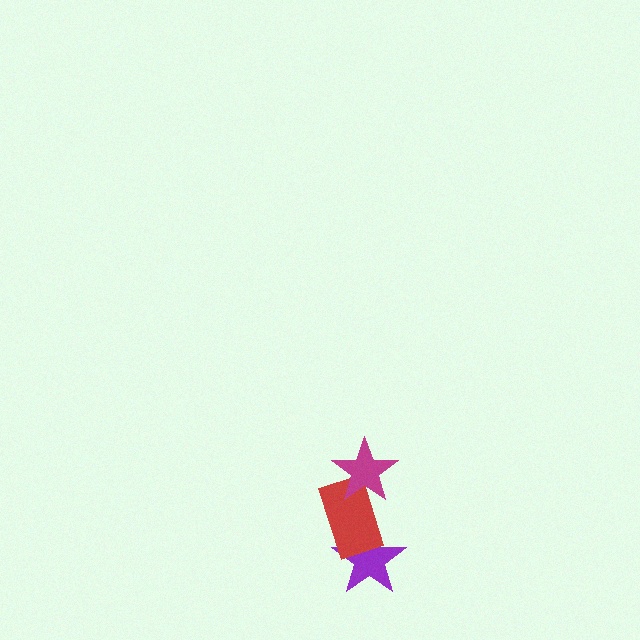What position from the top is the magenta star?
The magenta star is 1st from the top.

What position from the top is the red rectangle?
The red rectangle is 2nd from the top.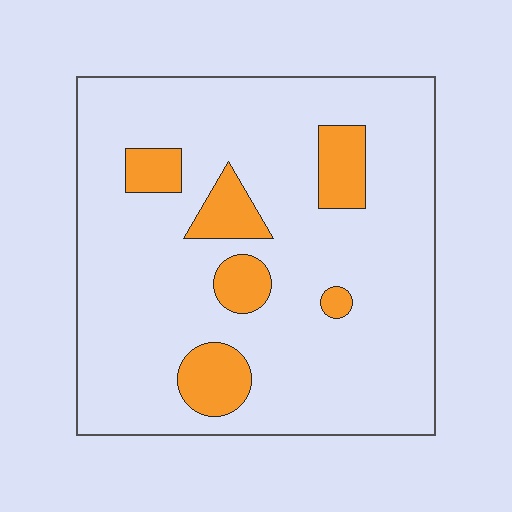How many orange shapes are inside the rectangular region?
6.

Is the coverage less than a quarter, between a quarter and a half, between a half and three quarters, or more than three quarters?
Less than a quarter.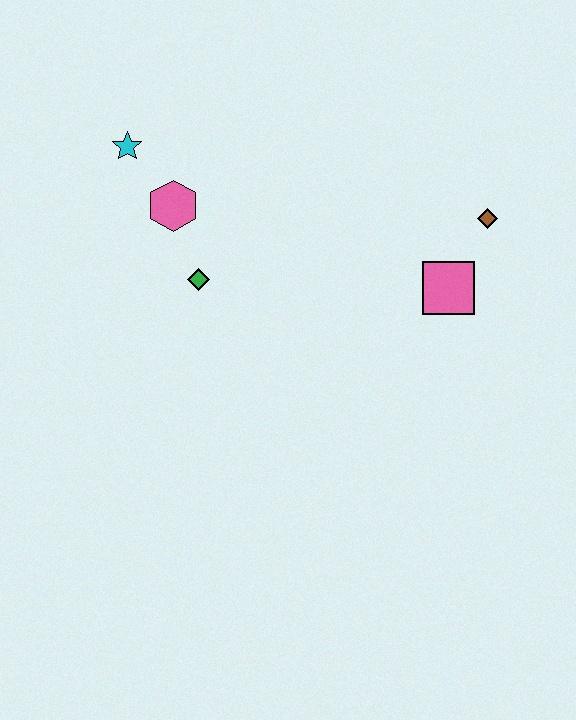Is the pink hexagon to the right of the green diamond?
No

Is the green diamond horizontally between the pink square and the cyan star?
Yes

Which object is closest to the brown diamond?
The pink square is closest to the brown diamond.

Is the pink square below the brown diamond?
Yes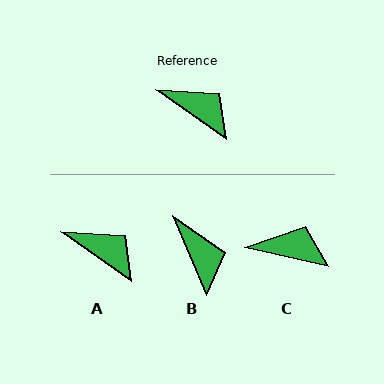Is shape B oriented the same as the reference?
No, it is off by about 32 degrees.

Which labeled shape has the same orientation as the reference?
A.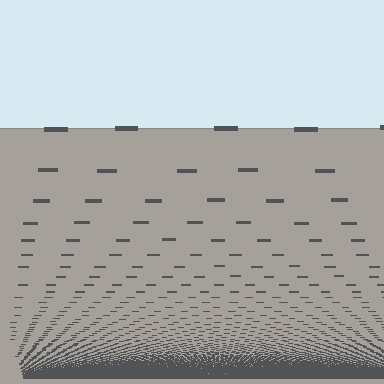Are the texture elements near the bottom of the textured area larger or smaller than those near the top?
Smaller. The gradient is inverted — elements near the bottom are smaller and denser.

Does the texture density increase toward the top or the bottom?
Density increases toward the bottom.